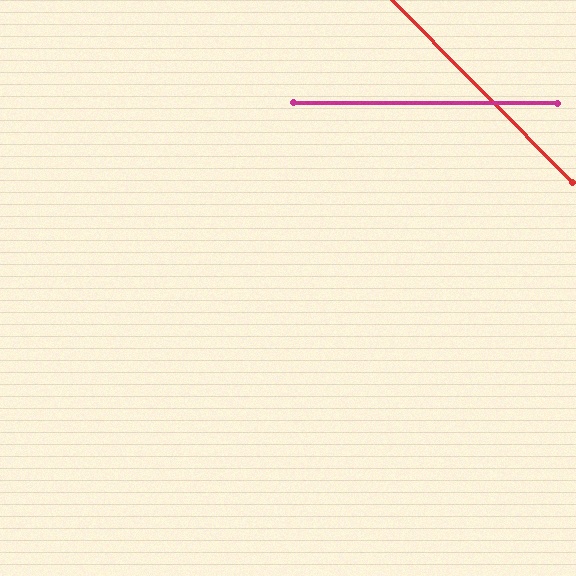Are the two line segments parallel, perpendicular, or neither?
Neither parallel nor perpendicular — they differ by about 45°.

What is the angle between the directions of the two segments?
Approximately 45 degrees.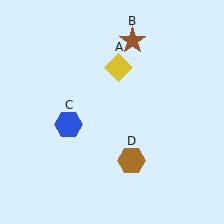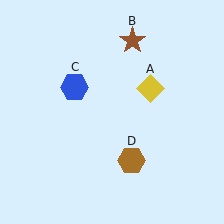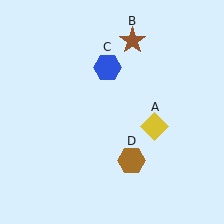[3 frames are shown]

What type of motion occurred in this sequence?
The yellow diamond (object A), blue hexagon (object C) rotated clockwise around the center of the scene.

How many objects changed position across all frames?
2 objects changed position: yellow diamond (object A), blue hexagon (object C).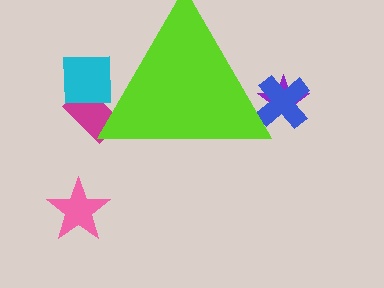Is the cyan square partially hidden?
Yes, the cyan square is partially hidden behind the lime triangle.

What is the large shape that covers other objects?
A lime triangle.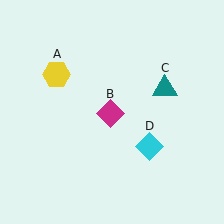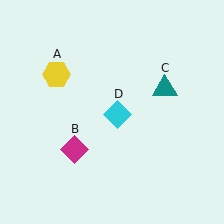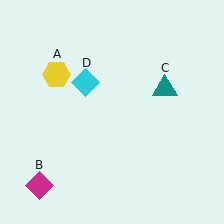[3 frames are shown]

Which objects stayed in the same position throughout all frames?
Yellow hexagon (object A) and teal triangle (object C) remained stationary.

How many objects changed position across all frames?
2 objects changed position: magenta diamond (object B), cyan diamond (object D).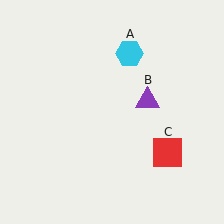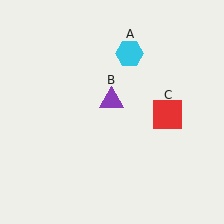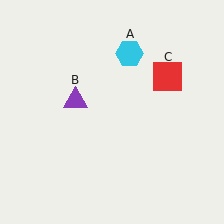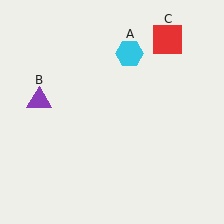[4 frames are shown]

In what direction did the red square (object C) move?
The red square (object C) moved up.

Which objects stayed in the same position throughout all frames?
Cyan hexagon (object A) remained stationary.